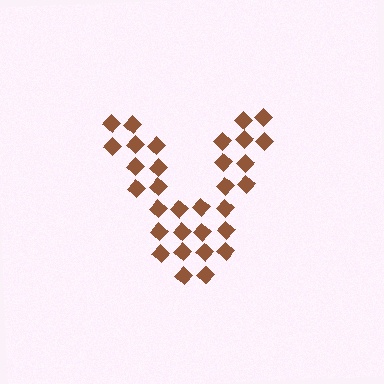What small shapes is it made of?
It is made of small diamonds.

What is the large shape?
The large shape is the letter V.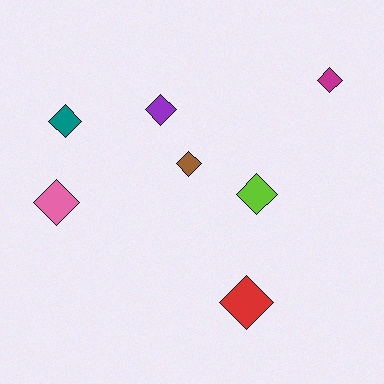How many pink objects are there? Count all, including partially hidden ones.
There is 1 pink object.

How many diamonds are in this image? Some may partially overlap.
There are 7 diamonds.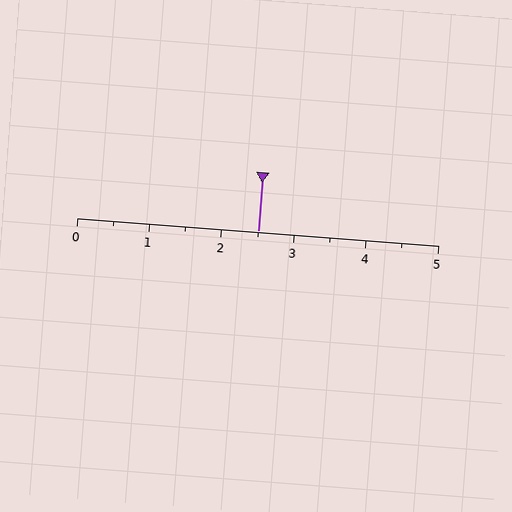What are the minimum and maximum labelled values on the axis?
The axis runs from 0 to 5.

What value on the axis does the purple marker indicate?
The marker indicates approximately 2.5.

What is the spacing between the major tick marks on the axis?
The major ticks are spaced 1 apart.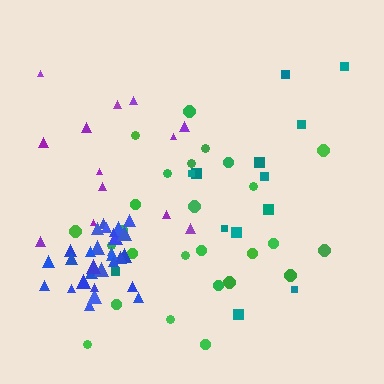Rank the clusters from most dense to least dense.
blue, green, purple, teal.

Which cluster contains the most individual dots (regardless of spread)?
Blue (31).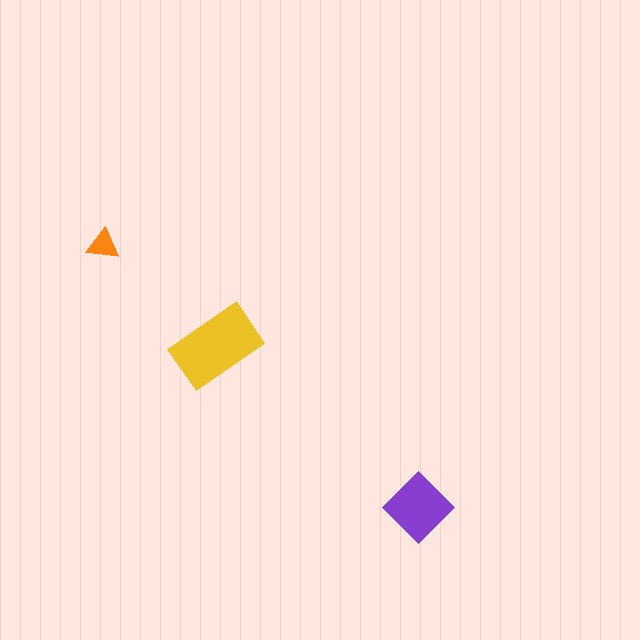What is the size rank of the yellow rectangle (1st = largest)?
1st.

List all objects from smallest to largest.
The orange triangle, the purple diamond, the yellow rectangle.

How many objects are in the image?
There are 3 objects in the image.